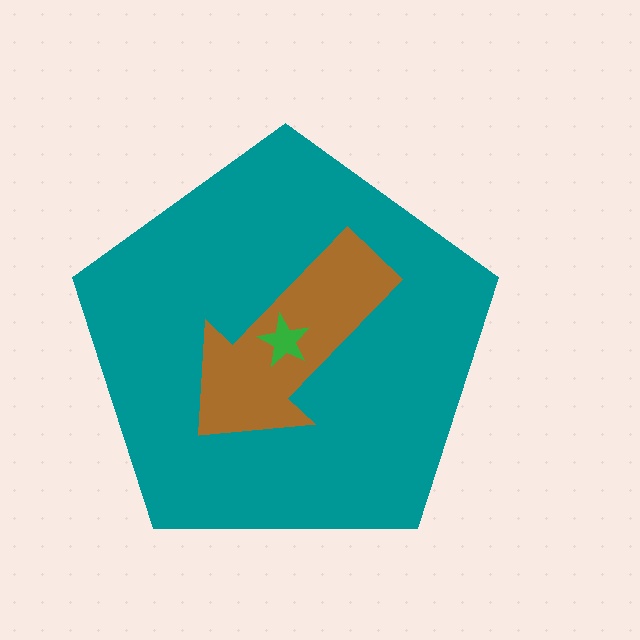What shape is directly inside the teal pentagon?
The brown arrow.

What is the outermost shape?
The teal pentagon.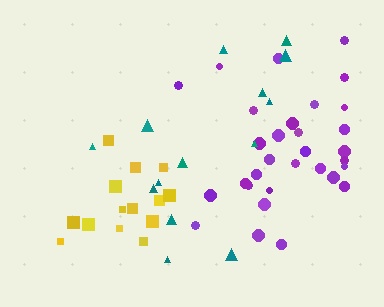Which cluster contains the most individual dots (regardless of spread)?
Purple (31).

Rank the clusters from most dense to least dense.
purple, yellow, teal.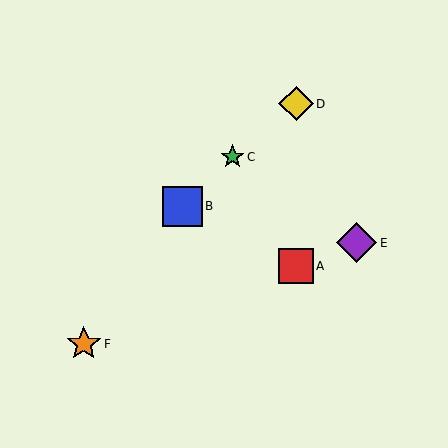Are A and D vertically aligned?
Yes, both are at x≈296.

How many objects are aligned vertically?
2 objects (A, D) are aligned vertically.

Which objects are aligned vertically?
Objects A, D are aligned vertically.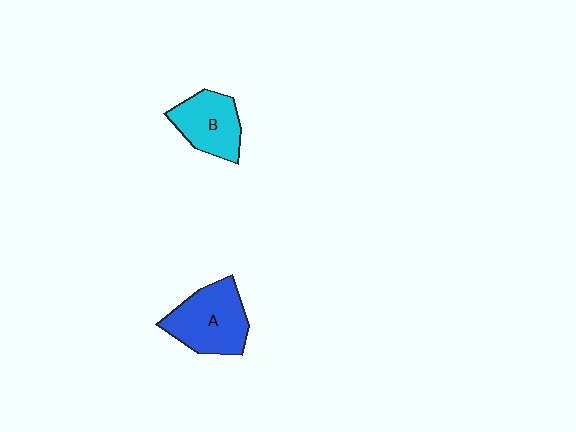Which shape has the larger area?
Shape A (blue).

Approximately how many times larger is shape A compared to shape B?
Approximately 1.3 times.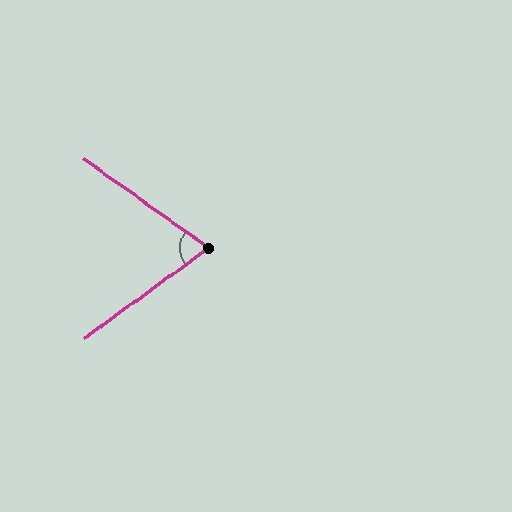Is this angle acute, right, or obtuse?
It is acute.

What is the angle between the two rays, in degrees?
Approximately 72 degrees.